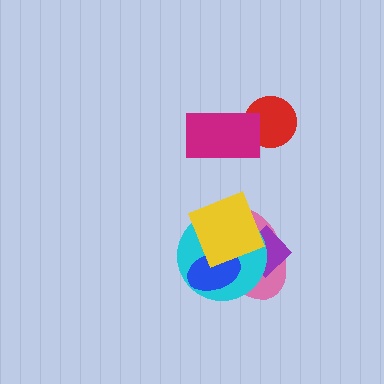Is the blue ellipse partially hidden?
Yes, it is partially covered by another shape.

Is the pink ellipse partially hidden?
Yes, it is partially covered by another shape.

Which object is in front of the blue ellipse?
The yellow square is in front of the blue ellipse.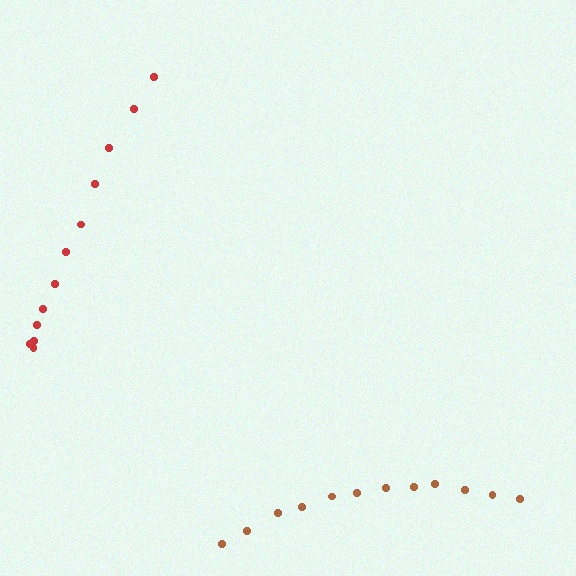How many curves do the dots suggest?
There are 2 distinct paths.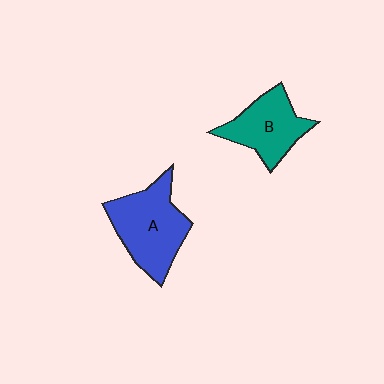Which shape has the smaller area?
Shape B (teal).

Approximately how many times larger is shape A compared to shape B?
Approximately 1.3 times.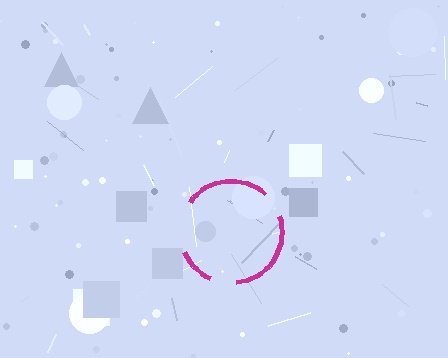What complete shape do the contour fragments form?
The contour fragments form a circle.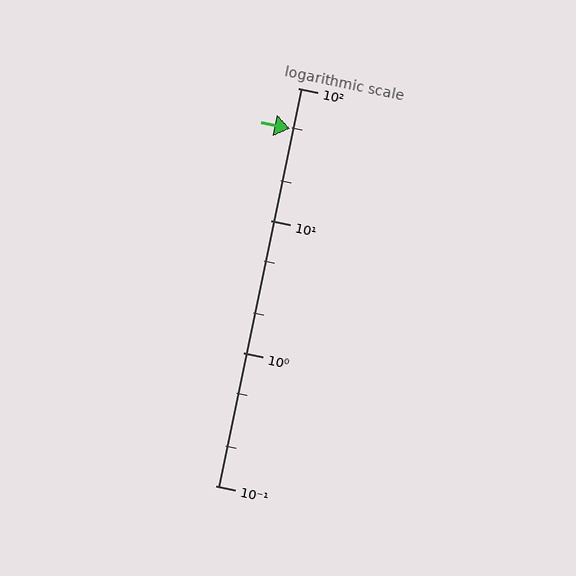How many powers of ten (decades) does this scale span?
The scale spans 3 decades, from 0.1 to 100.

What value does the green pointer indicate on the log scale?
The pointer indicates approximately 49.